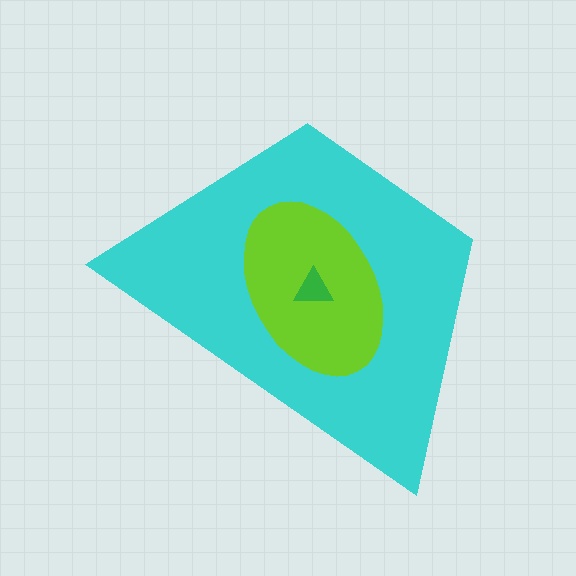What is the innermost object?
The green triangle.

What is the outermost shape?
The cyan trapezoid.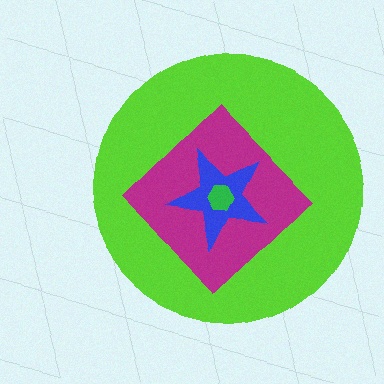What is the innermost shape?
The green hexagon.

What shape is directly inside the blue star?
The green hexagon.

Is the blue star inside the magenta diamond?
Yes.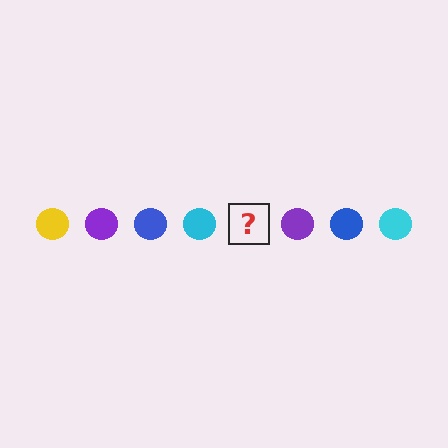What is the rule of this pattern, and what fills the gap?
The rule is that the pattern cycles through yellow, purple, blue, cyan circles. The gap should be filled with a yellow circle.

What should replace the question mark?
The question mark should be replaced with a yellow circle.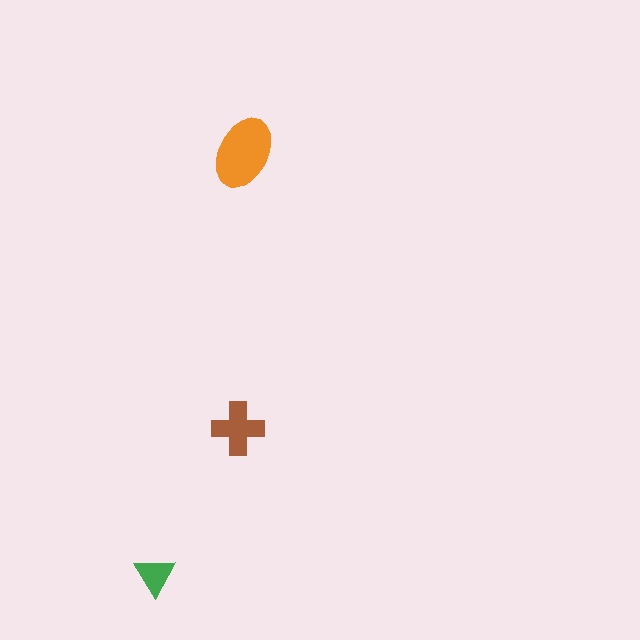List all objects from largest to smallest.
The orange ellipse, the brown cross, the green triangle.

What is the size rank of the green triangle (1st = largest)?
3rd.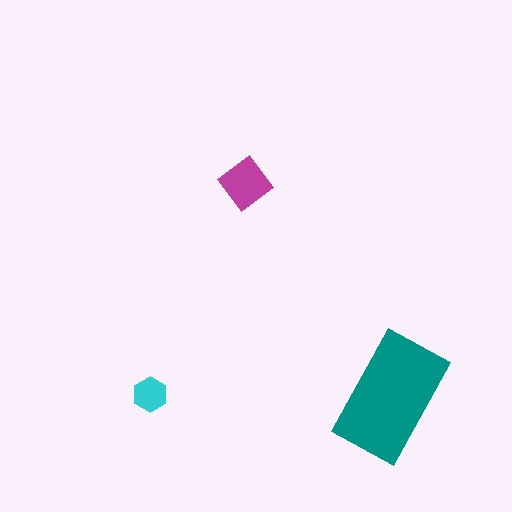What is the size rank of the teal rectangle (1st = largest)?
1st.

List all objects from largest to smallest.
The teal rectangle, the magenta diamond, the cyan hexagon.